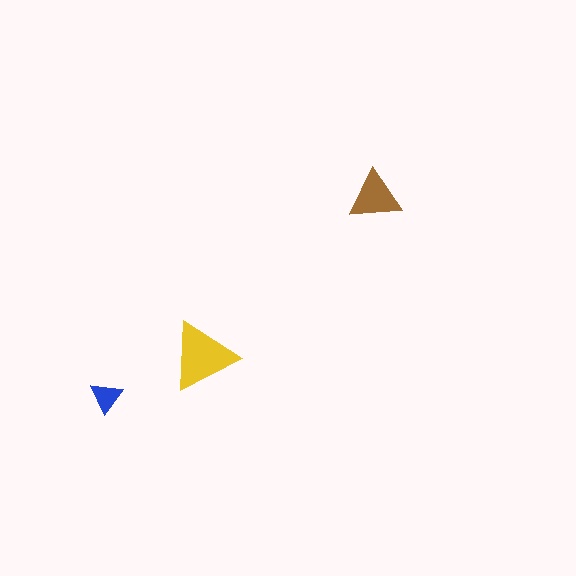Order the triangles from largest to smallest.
the yellow one, the brown one, the blue one.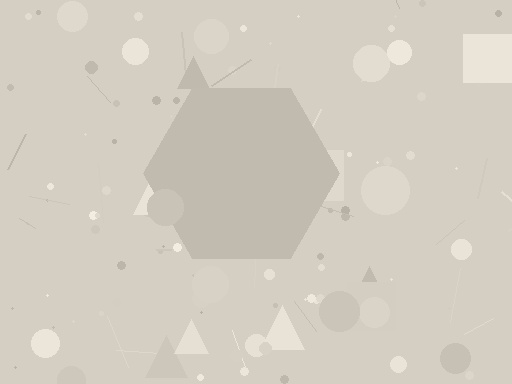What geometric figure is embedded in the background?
A hexagon is embedded in the background.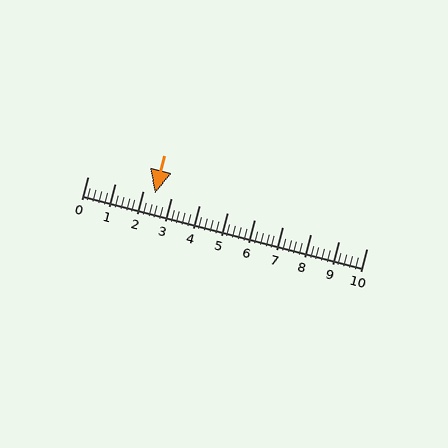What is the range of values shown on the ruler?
The ruler shows values from 0 to 10.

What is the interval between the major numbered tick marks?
The major tick marks are spaced 1 units apart.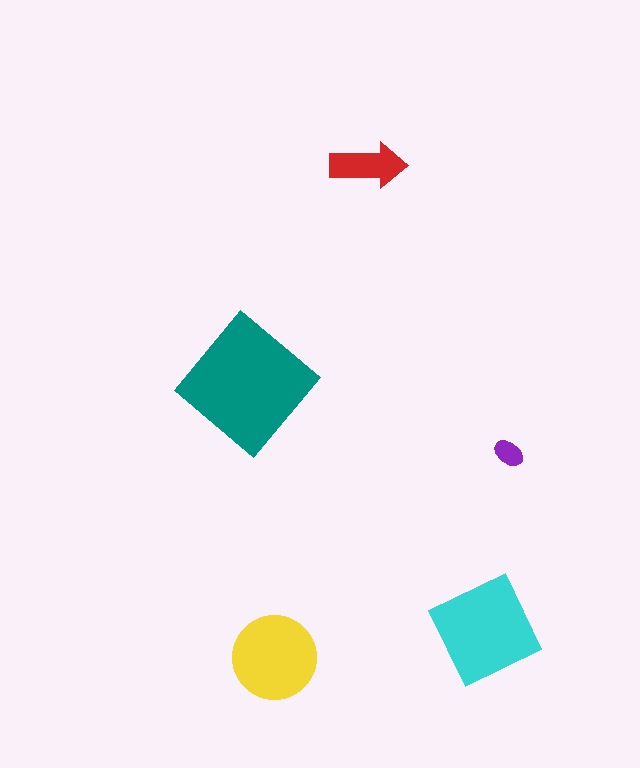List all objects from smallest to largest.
The purple ellipse, the red arrow, the yellow circle, the cyan diamond, the teal diamond.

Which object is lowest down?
The yellow circle is bottommost.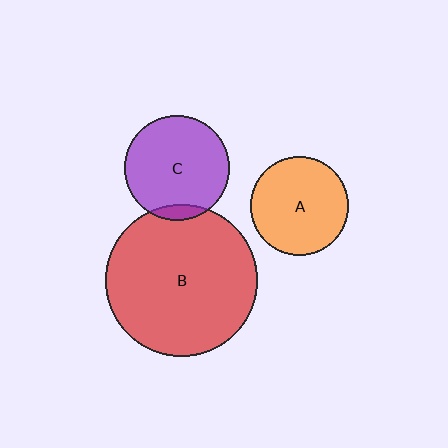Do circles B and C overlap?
Yes.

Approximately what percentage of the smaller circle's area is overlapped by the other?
Approximately 10%.